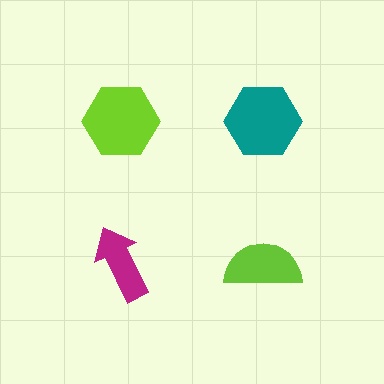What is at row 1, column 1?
A lime hexagon.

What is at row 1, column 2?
A teal hexagon.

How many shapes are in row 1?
2 shapes.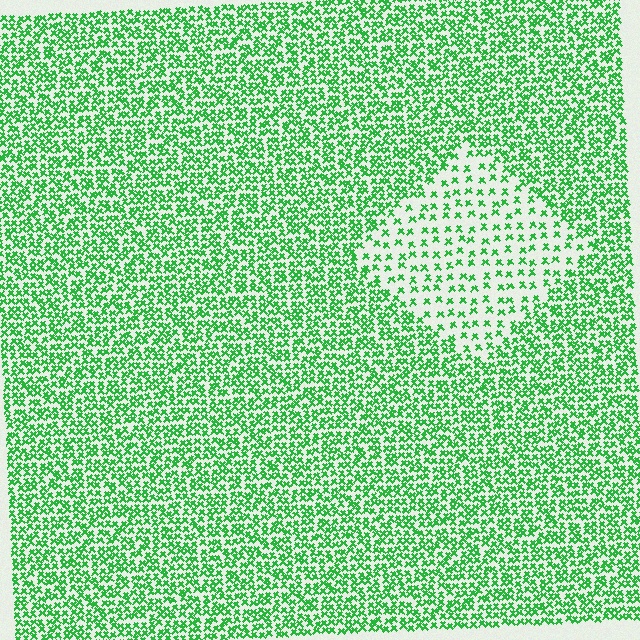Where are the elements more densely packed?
The elements are more densely packed outside the diamond boundary.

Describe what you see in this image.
The image contains small green elements arranged at two different densities. A diamond-shaped region is visible where the elements are less densely packed than the surrounding area.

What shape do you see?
I see a diamond.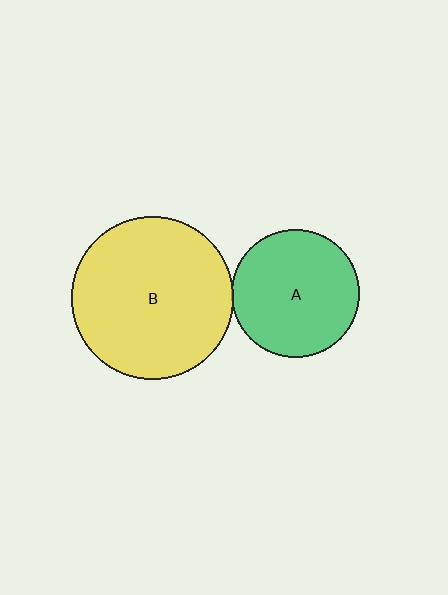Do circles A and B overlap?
Yes.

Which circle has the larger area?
Circle B (yellow).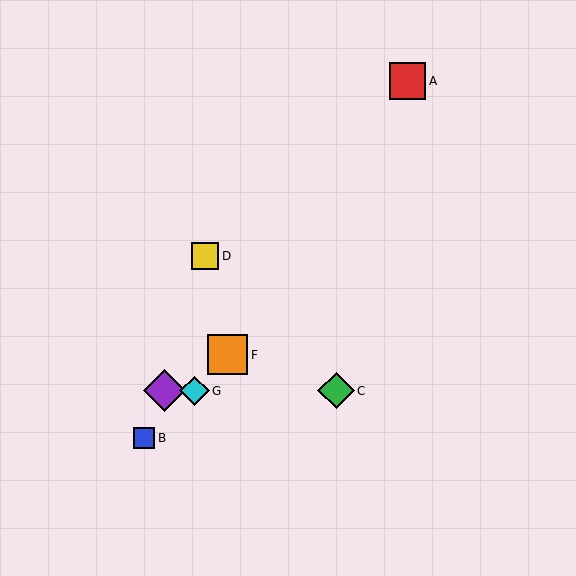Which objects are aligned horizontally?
Objects C, E, G are aligned horizontally.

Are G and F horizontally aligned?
No, G is at y≈391 and F is at y≈355.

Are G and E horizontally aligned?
Yes, both are at y≈391.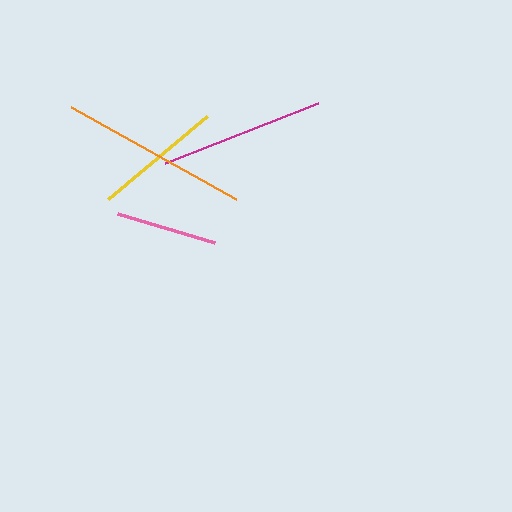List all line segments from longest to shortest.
From longest to shortest: orange, magenta, yellow, pink.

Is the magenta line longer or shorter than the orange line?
The orange line is longer than the magenta line.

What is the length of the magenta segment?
The magenta segment is approximately 164 pixels long.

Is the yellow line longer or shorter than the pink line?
The yellow line is longer than the pink line.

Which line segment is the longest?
The orange line is the longest at approximately 189 pixels.